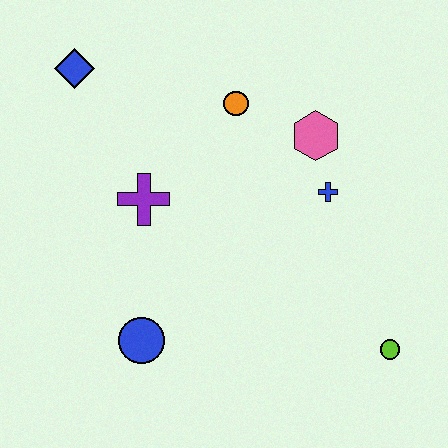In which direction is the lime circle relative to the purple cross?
The lime circle is to the right of the purple cross.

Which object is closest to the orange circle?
The pink hexagon is closest to the orange circle.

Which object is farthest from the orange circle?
The lime circle is farthest from the orange circle.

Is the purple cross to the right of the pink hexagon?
No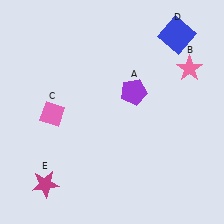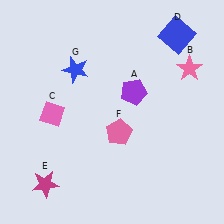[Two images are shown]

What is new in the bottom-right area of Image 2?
A pink pentagon (F) was added in the bottom-right area of Image 2.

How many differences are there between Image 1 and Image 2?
There are 2 differences between the two images.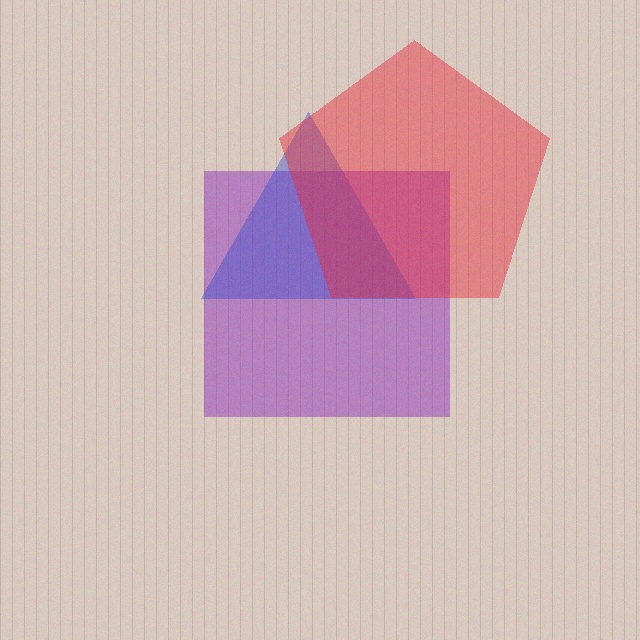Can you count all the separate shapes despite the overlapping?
Yes, there are 3 separate shapes.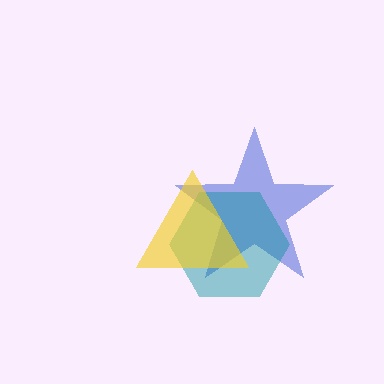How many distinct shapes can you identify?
There are 3 distinct shapes: a blue star, a teal hexagon, a yellow triangle.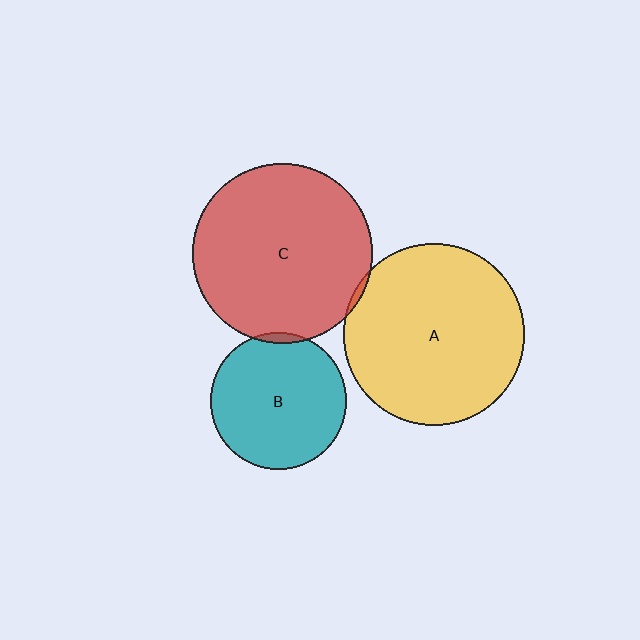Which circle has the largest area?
Circle A (yellow).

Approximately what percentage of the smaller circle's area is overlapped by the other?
Approximately 5%.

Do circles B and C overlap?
Yes.